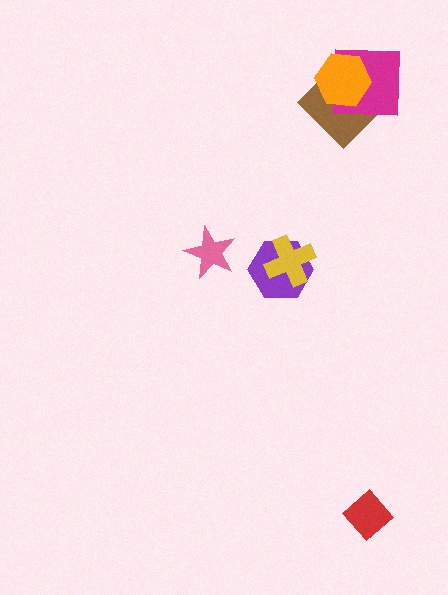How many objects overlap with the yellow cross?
1 object overlaps with the yellow cross.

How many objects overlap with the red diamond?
0 objects overlap with the red diamond.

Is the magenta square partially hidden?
Yes, it is partially covered by another shape.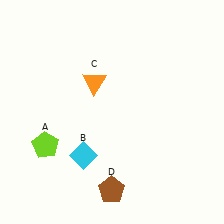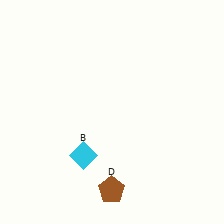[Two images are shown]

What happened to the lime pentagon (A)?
The lime pentagon (A) was removed in Image 2. It was in the bottom-left area of Image 1.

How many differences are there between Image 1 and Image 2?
There are 2 differences between the two images.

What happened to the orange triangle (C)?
The orange triangle (C) was removed in Image 2. It was in the top-left area of Image 1.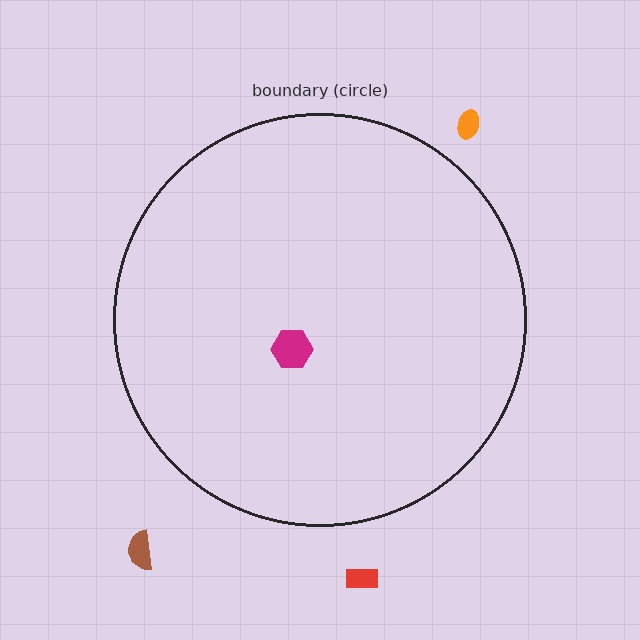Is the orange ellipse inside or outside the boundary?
Outside.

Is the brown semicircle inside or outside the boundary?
Outside.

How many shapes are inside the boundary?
1 inside, 3 outside.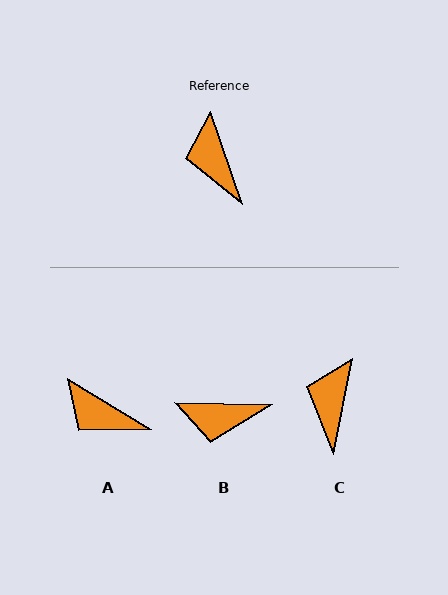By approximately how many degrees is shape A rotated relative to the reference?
Approximately 40 degrees counter-clockwise.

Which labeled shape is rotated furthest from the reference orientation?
B, about 70 degrees away.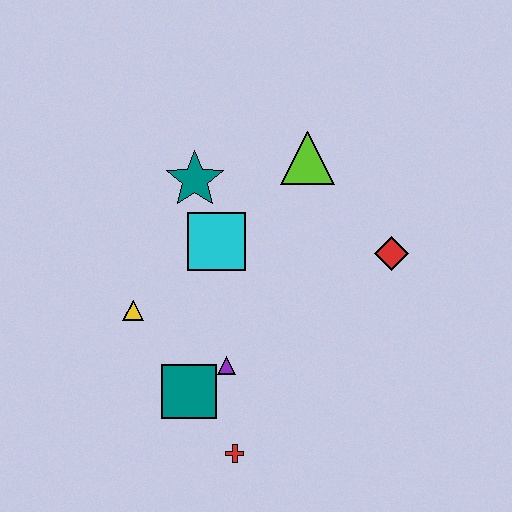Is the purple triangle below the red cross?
No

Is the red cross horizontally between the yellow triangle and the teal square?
No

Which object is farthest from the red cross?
The lime triangle is farthest from the red cross.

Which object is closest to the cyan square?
The teal star is closest to the cyan square.